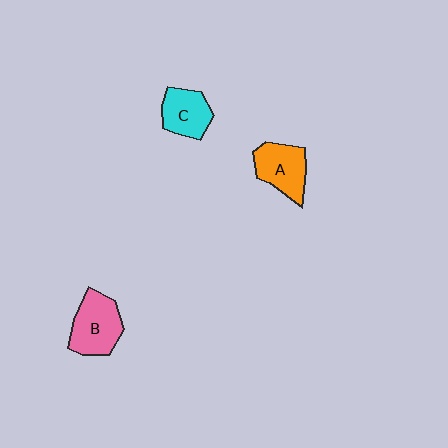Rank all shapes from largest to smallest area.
From largest to smallest: B (pink), A (orange), C (cyan).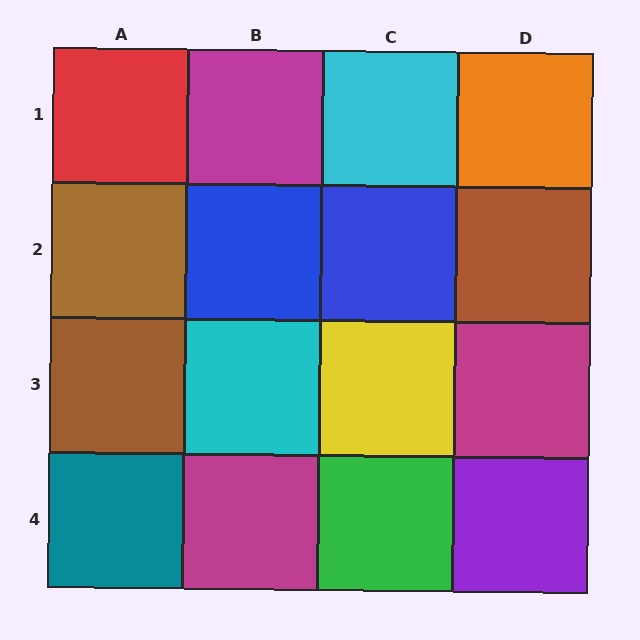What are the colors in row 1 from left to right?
Red, magenta, cyan, orange.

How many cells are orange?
1 cell is orange.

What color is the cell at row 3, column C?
Yellow.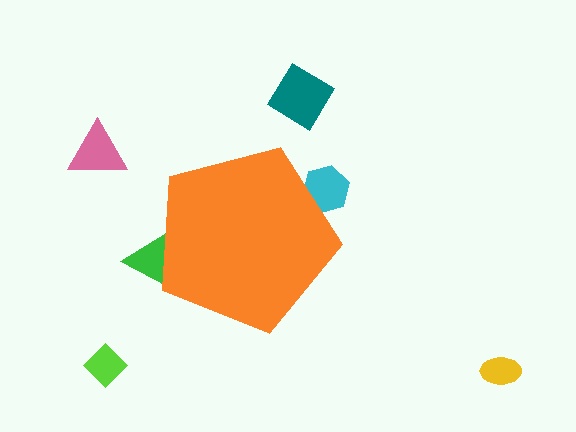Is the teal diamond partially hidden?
No, the teal diamond is fully visible.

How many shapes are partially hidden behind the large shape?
2 shapes are partially hidden.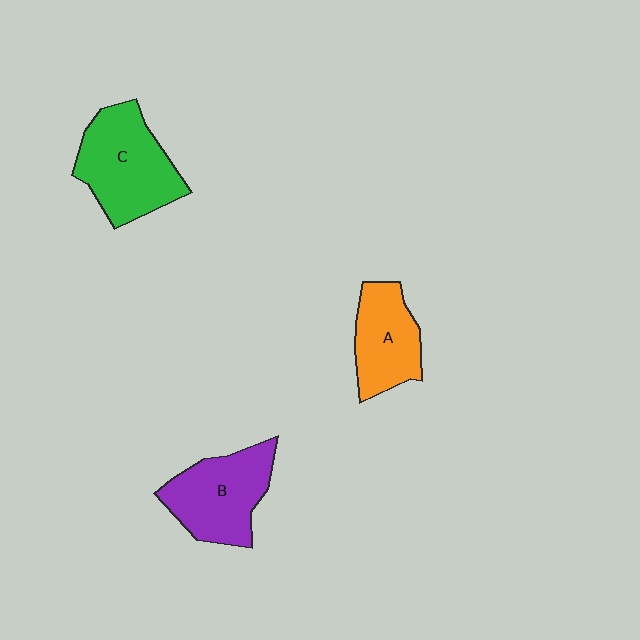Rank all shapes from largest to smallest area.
From largest to smallest: C (green), B (purple), A (orange).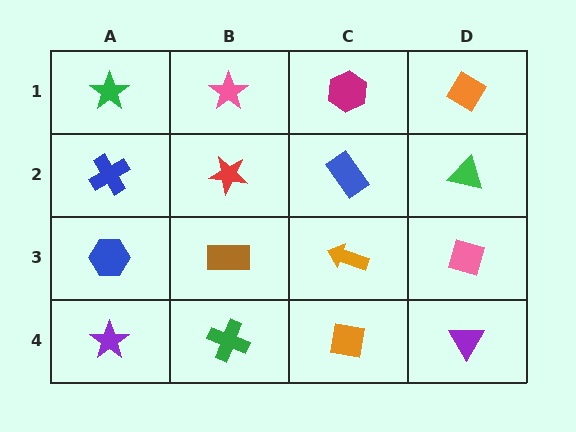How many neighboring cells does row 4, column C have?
3.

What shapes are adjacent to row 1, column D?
A green triangle (row 2, column D), a magenta hexagon (row 1, column C).